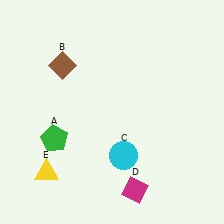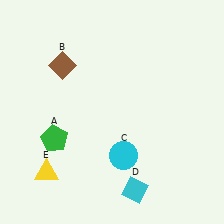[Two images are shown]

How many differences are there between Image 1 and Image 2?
There is 1 difference between the two images.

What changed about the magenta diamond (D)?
In Image 1, D is magenta. In Image 2, it changed to cyan.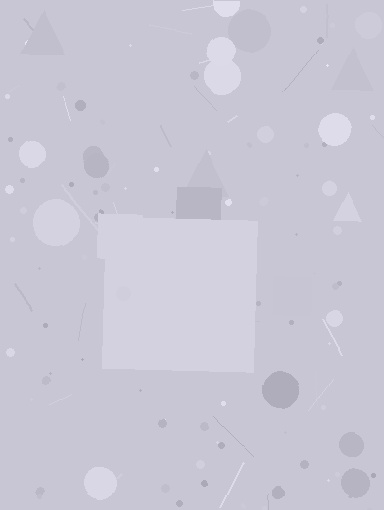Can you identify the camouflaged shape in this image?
The camouflaged shape is a square.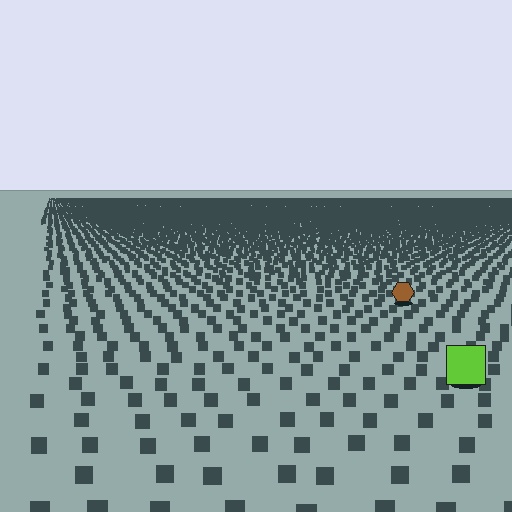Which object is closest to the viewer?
The lime square is closest. The texture marks near it are larger and more spread out.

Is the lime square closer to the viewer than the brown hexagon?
Yes. The lime square is closer — you can tell from the texture gradient: the ground texture is coarser near it.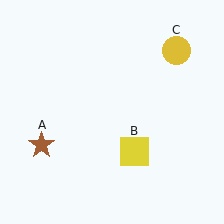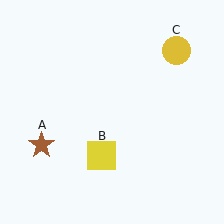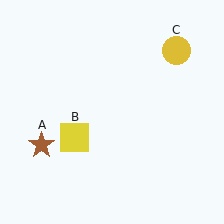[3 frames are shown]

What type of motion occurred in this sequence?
The yellow square (object B) rotated clockwise around the center of the scene.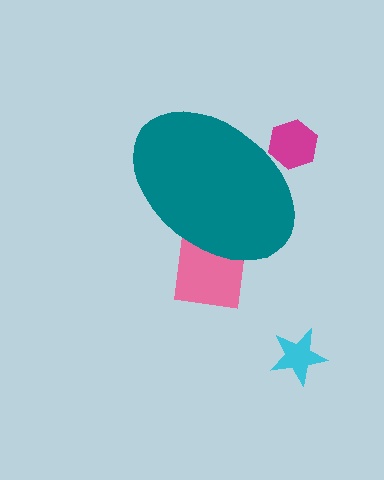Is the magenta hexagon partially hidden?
Yes, the magenta hexagon is partially hidden behind the teal ellipse.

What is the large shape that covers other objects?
A teal ellipse.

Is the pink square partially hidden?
Yes, the pink square is partially hidden behind the teal ellipse.